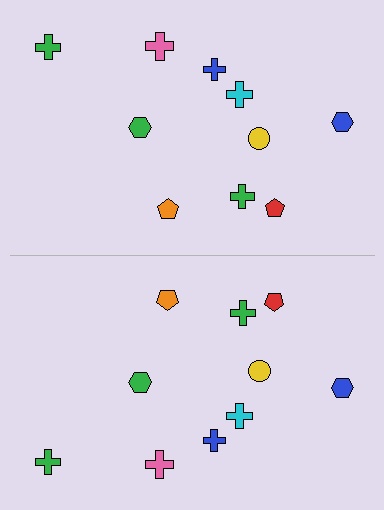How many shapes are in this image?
There are 20 shapes in this image.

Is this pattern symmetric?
Yes, this pattern has bilateral (reflection) symmetry.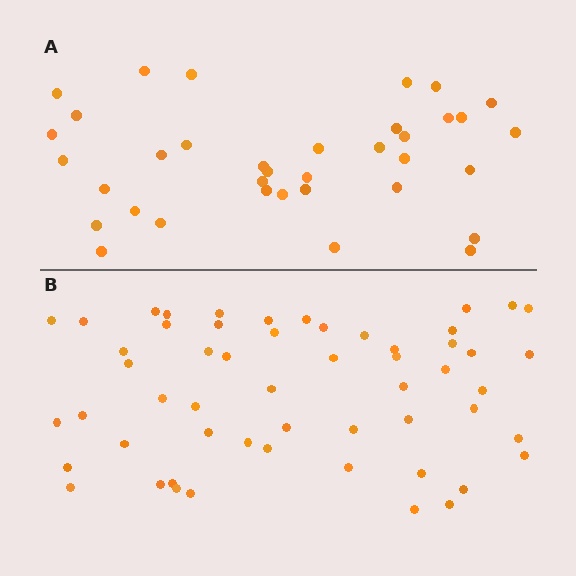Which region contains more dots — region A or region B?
Region B (the bottom region) has more dots.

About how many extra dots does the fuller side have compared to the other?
Region B has approximately 20 more dots than region A.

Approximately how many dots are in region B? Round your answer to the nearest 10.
About 60 dots. (The exact count is 55, which rounds to 60.)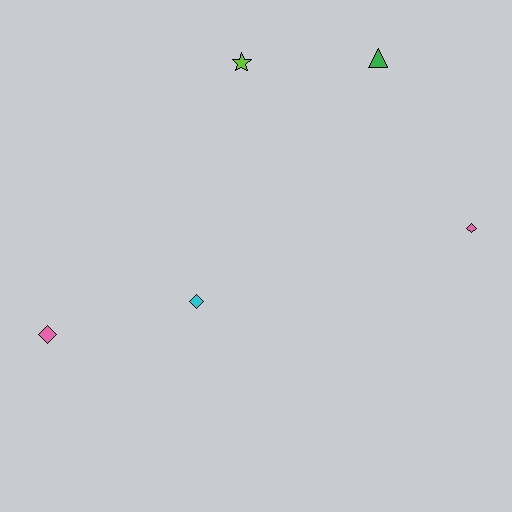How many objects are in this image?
There are 5 objects.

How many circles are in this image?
There are no circles.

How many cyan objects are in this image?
There is 1 cyan object.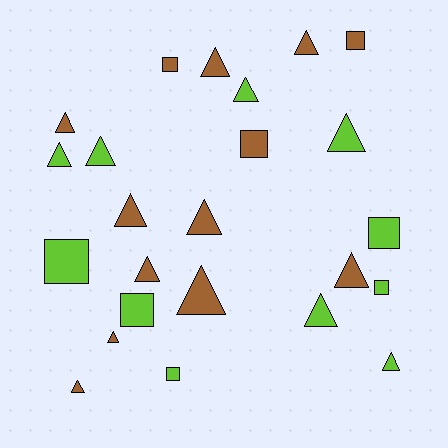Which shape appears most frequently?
Triangle, with 16 objects.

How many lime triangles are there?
There are 6 lime triangles.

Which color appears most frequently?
Brown, with 13 objects.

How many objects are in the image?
There are 24 objects.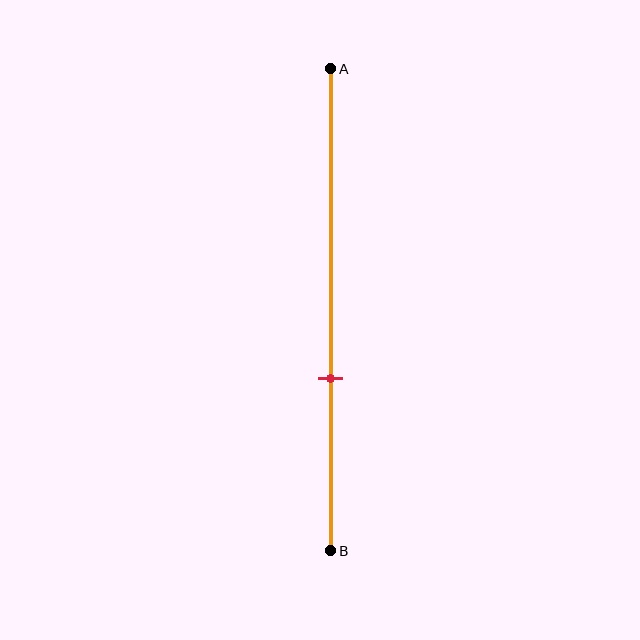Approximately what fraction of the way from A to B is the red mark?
The red mark is approximately 65% of the way from A to B.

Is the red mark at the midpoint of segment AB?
No, the mark is at about 65% from A, not at the 50% midpoint.